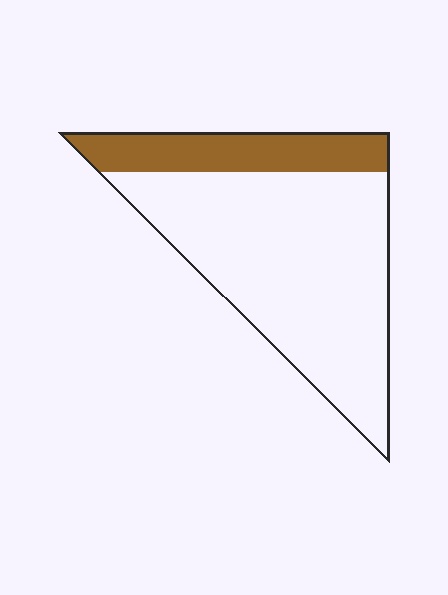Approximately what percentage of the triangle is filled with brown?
Approximately 25%.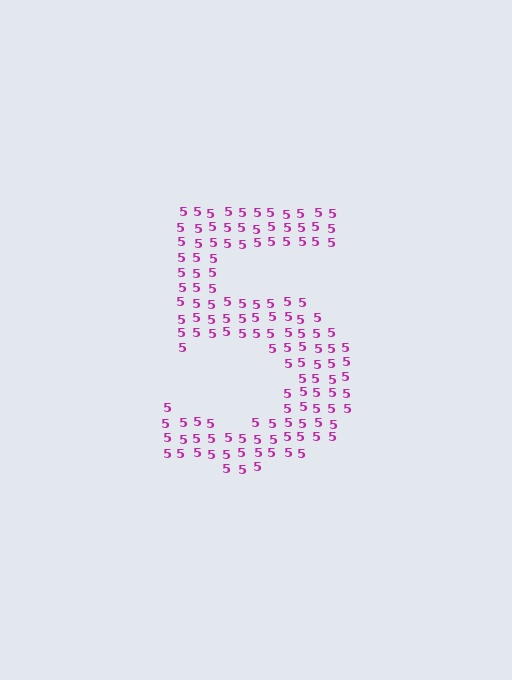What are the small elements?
The small elements are digit 5's.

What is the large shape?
The large shape is the digit 5.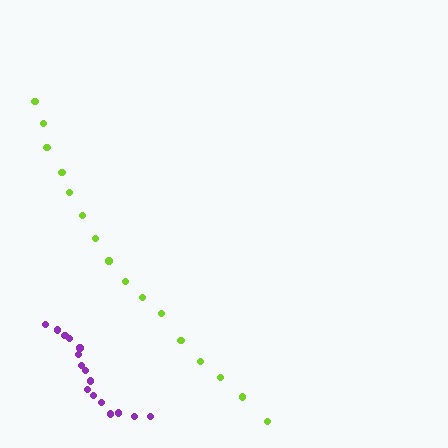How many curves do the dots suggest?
There are 2 distinct paths.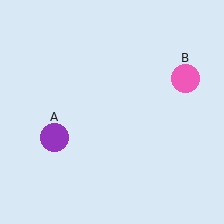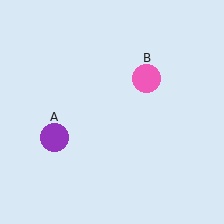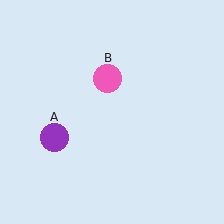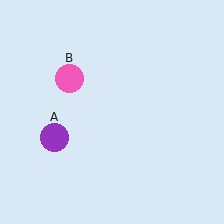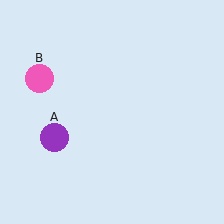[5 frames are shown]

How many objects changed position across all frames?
1 object changed position: pink circle (object B).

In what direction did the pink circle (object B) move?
The pink circle (object B) moved left.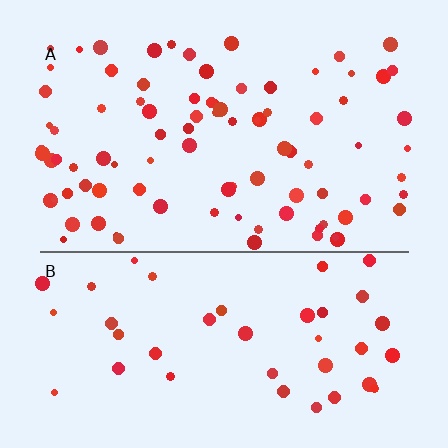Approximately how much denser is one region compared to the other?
Approximately 2.1× — region A over region B.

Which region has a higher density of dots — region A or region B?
A (the top).